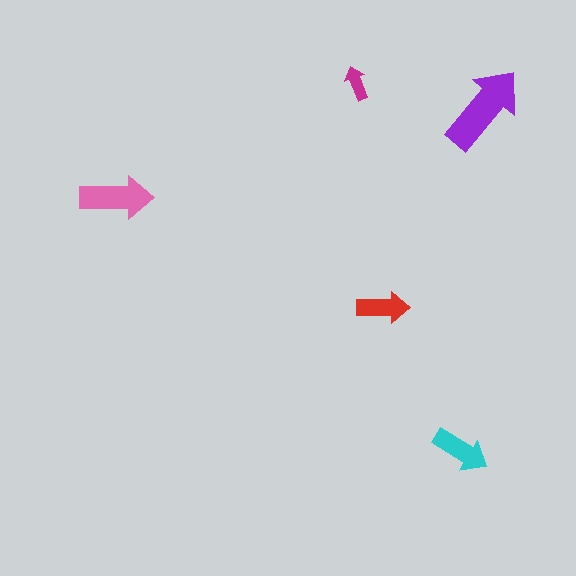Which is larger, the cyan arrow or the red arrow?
The cyan one.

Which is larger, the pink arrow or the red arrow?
The pink one.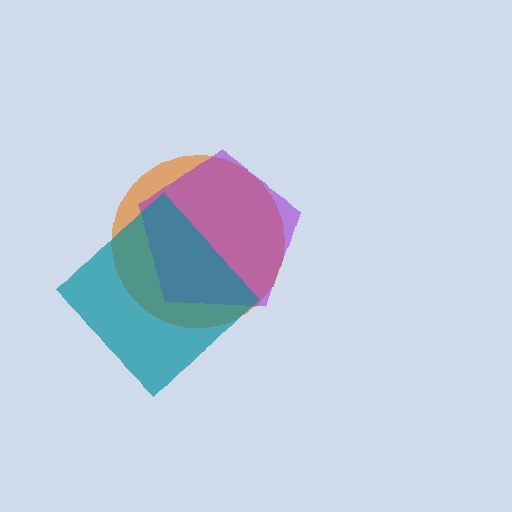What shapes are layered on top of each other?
The layered shapes are: an orange circle, a purple pentagon, a teal diamond.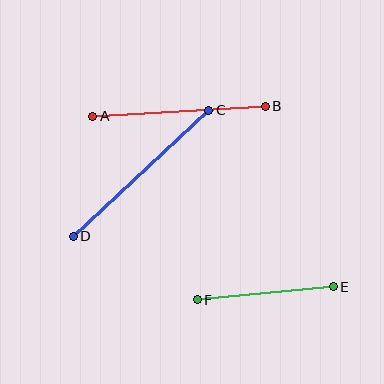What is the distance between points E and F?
The distance is approximately 137 pixels.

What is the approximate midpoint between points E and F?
The midpoint is at approximately (265, 293) pixels.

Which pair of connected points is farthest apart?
Points C and D are farthest apart.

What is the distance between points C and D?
The distance is approximately 185 pixels.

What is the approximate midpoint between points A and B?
The midpoint is at approximately (179, 111) pixels.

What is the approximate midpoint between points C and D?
The midpoint is at approximately (141, 173) pixels.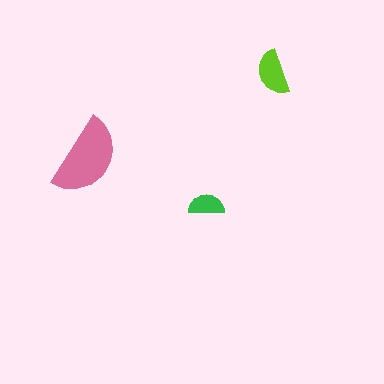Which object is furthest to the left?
The pink semicircle is leftmost.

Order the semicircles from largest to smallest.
the pink one, the lime one, the green one.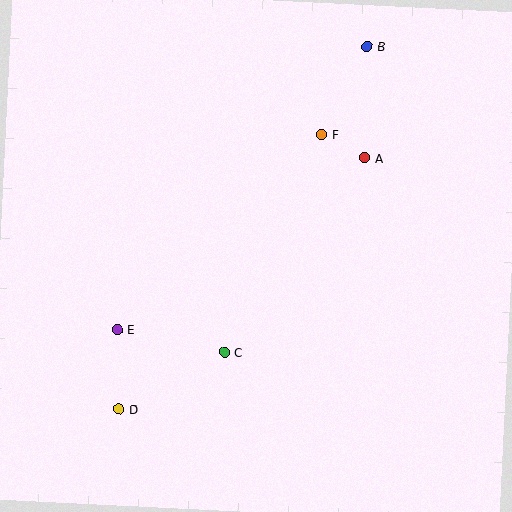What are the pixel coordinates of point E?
Point E is at (117, 329).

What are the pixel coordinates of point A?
Point A is at (365, 158).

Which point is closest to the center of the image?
Point C at (225, 352) is closest to the center.